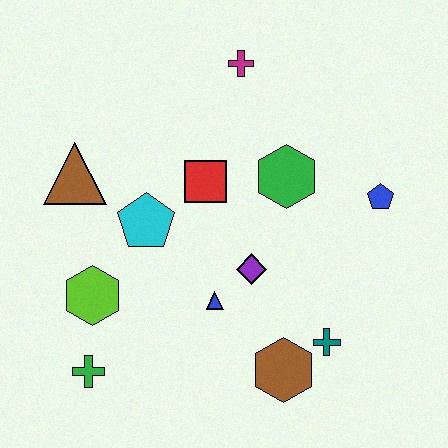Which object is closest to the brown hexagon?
The teal cross is closest to the brown hexagon.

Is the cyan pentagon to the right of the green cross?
Yes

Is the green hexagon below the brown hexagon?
No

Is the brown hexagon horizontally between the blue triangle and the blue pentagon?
Yes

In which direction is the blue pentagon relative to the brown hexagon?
The blue pentagon is above the brown hexagon.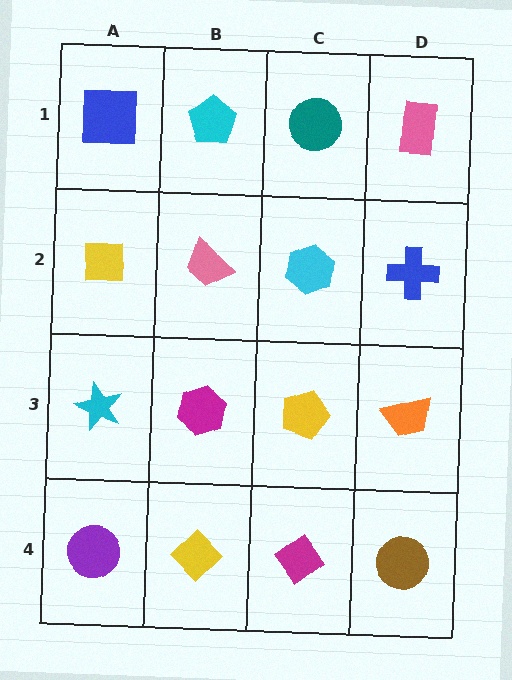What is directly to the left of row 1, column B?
A blue square.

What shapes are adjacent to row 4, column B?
A magenta hexagon (row 3, column B), a purple circle (row 4, column A), a magenta diamond (row 4, column C).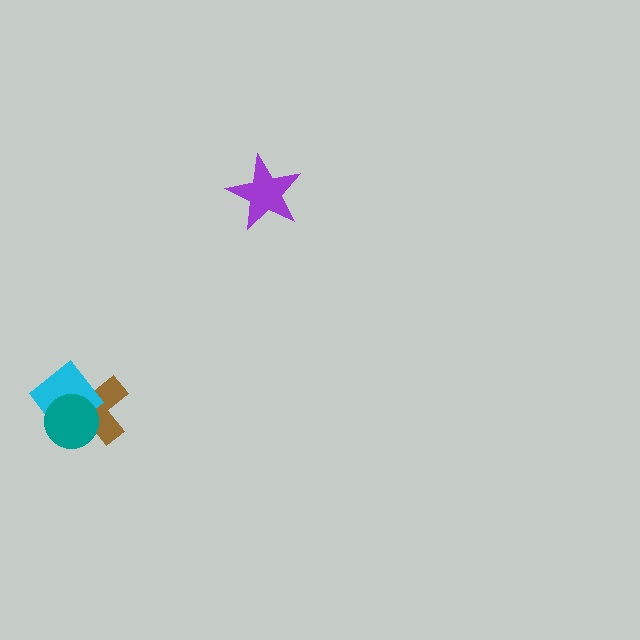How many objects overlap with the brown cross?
2 objects overlap with the brown cross.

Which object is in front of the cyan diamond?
The teal circle is in front of the cyan diamond.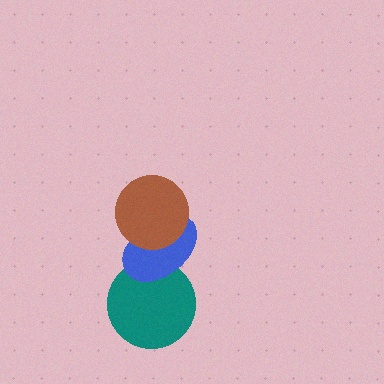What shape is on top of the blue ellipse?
The brown circle is on top of the blue ellipse.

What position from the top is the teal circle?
The teal circle is 3rd from the top.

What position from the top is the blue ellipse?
The blue ellipse is 2nd from the top.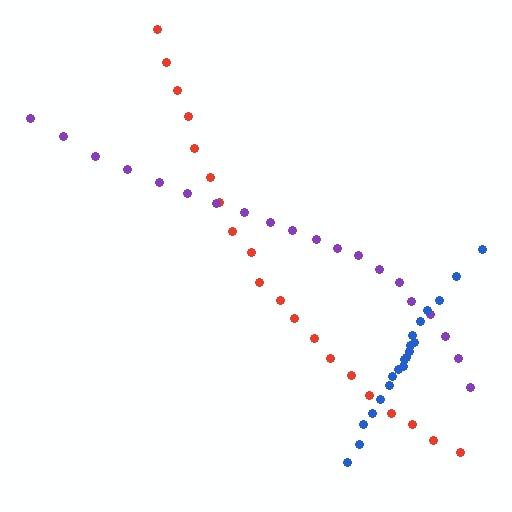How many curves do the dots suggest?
There are 3 distinct paths.